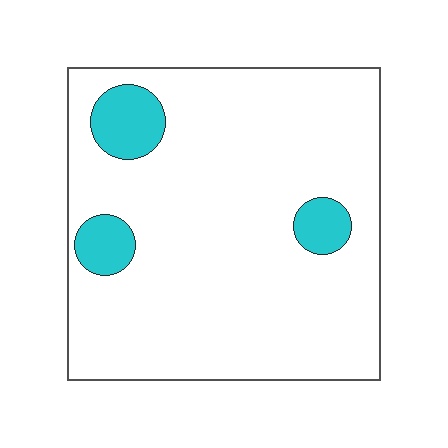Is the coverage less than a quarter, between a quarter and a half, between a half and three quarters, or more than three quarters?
Less than a quarter.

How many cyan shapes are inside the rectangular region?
3.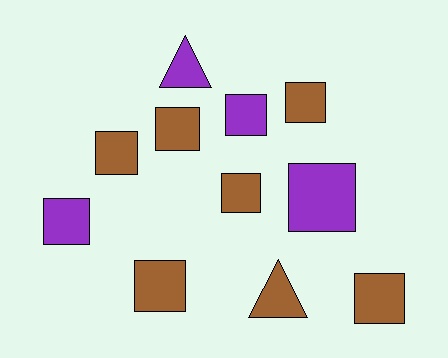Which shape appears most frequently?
Square, with 9 objects.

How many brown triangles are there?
There is 1 brown triangle.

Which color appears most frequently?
Brown, with 7 objects.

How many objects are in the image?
There are 11 objects.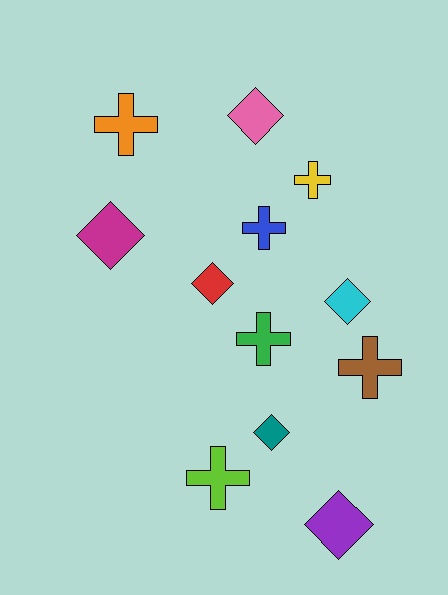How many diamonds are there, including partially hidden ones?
There are 6 diamonds.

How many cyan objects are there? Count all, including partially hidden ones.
There is 1 cyan object.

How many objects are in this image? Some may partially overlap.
There are 12 objects.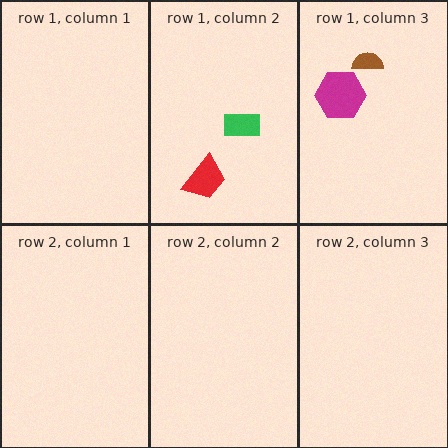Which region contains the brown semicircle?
The row 1, column 3 region.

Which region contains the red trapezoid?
The row 1, column 2 region.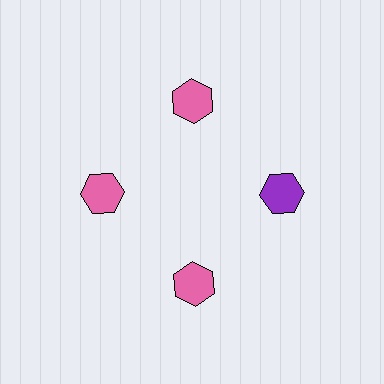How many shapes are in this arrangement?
There are 4 shapes arranged in a ring pattern.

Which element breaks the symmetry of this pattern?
The purple hexagon at roughly the 3 o'clock position breaks the symmetry. All other shapes are pink hexagons.